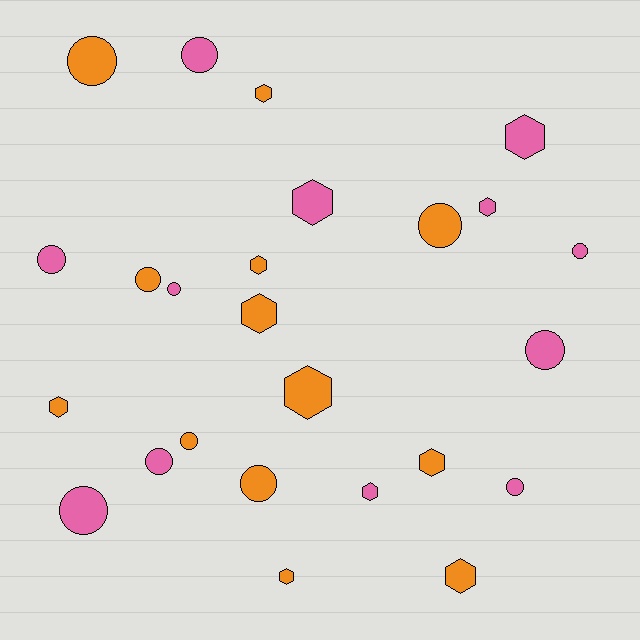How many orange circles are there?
There are 5 orange circles.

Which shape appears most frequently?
Circle, with 13 objects.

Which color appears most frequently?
Orange, with 13 objects.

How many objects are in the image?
There are 25 objects.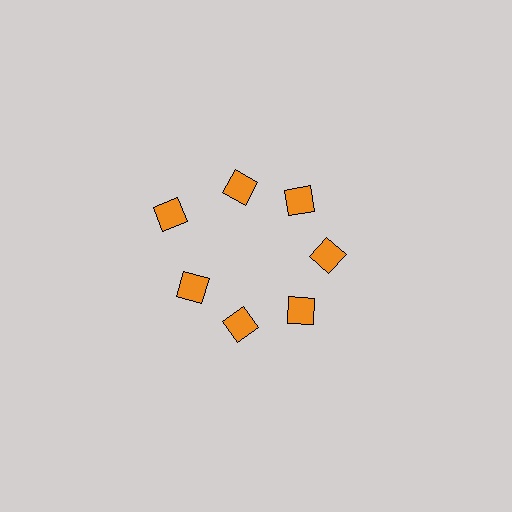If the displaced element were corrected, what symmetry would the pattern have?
It would have 7-fold rotational symmetry — the pattern would map onto itself every 51 degrees.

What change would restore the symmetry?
The symmetry would be restored by moving it inward, back onto the ring so that all 7 squares sit at equal angles and equal distance from the center.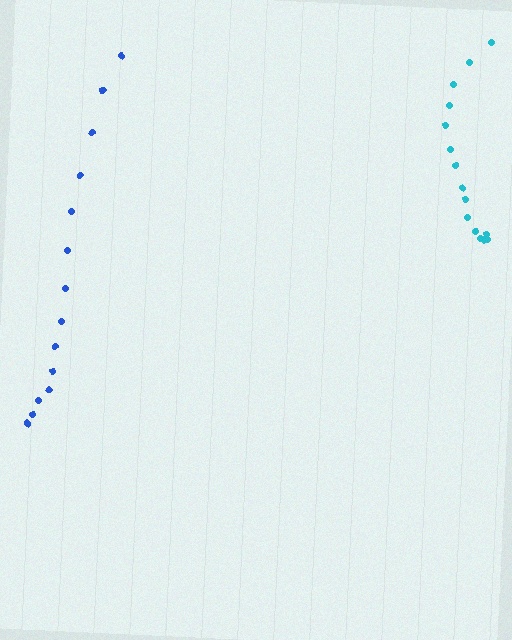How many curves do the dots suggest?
There are 2 distinct paths.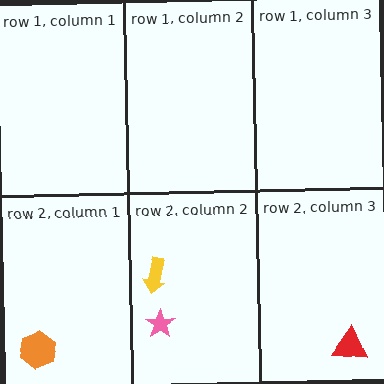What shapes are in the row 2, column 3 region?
The red triangle.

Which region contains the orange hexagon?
The row 2, column 1 region.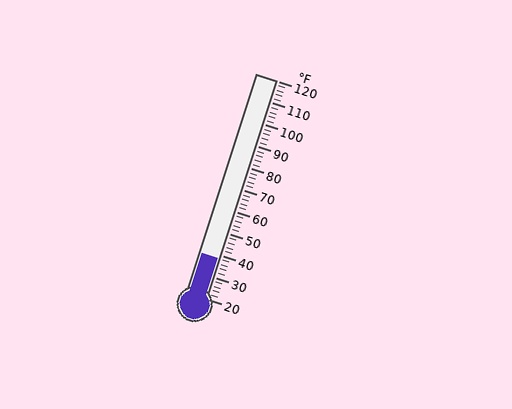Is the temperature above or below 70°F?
The temperature is below 70°F.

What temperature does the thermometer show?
The thermometer shows approximately 38°F.